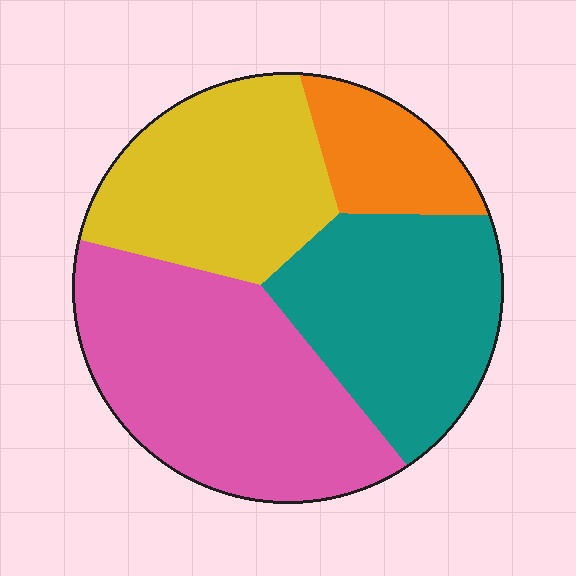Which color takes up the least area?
Orange, at roughly 10%.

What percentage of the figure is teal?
Teal takes up about one quarter (1/4) of the figure.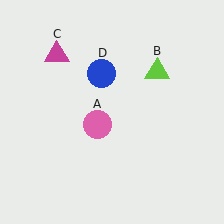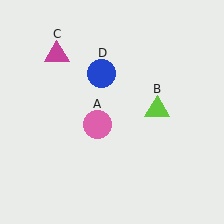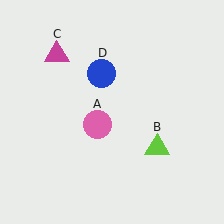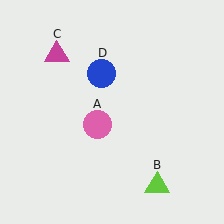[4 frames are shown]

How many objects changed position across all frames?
1 object changed position: lime triangle (object B).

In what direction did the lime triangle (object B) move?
The lime triangle (object B) moved down.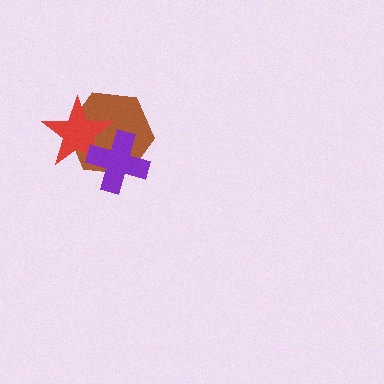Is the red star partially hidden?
Yes, it is partially covered by another shape.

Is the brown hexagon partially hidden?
Yes, it is partially covered by another shape.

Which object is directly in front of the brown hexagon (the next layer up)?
The red star is directly in front of the brown hexagon.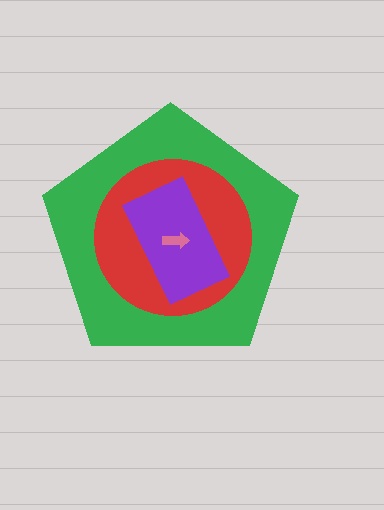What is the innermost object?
The pink arrow.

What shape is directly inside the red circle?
The purple rectangle.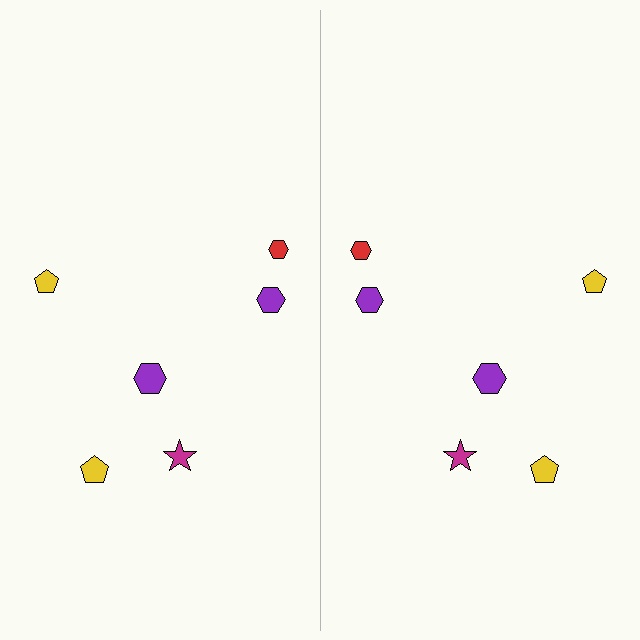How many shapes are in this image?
There are 12 shapes in this image.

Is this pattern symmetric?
Yes, this pattern has bilateral (reflection) symmetry.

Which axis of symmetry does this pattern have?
The pattern has a vertical axis of symmetry running through the center of the image.